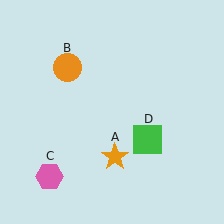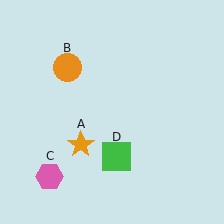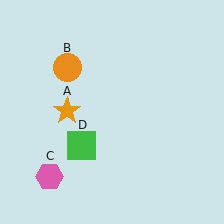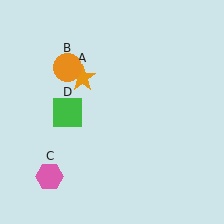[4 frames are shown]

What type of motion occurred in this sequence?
The orange star (object A), green square (object D) rotated clockwise around the center of the scene.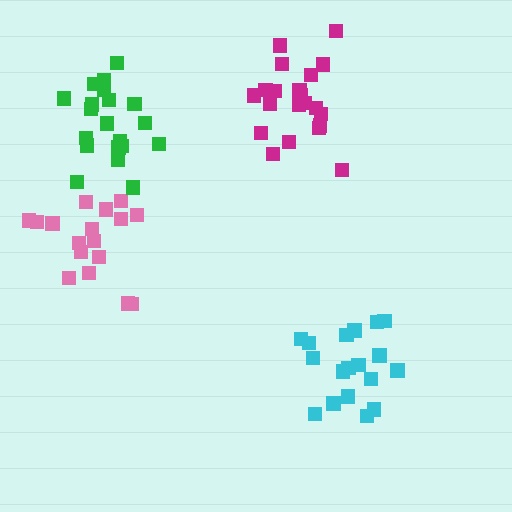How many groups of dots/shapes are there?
There are 4 groups.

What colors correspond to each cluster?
The clusters are colored: cyan, pink, magenta, green.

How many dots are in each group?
Group 1: 18 dots, Group 2: 19 dots, Group 3: 21 dots, Group 4: 20 dots (78 total).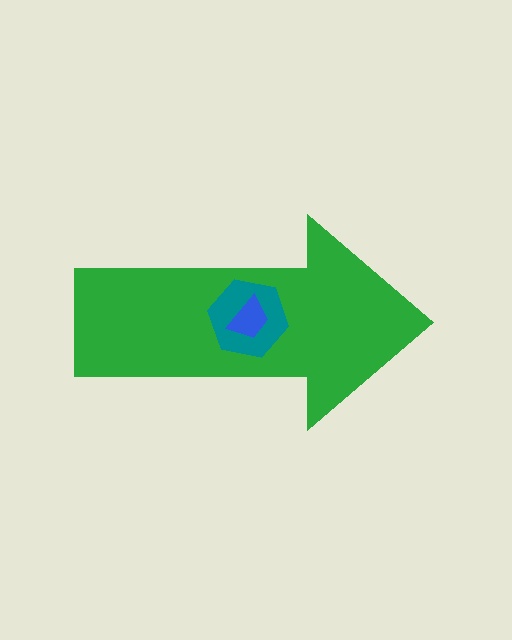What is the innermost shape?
The blue trapezoid.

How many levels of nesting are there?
3.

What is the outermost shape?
The green arrow.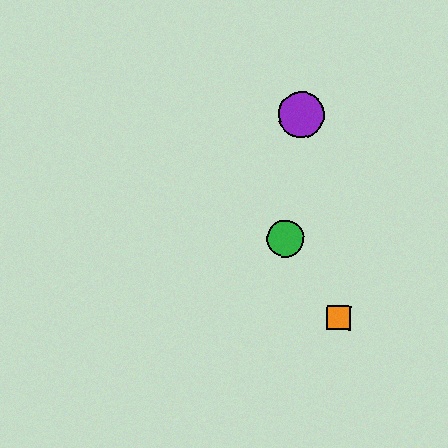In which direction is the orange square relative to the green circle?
The orange square is below the green circle.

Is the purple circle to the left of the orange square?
Yes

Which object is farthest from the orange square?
The purple circle is farthest from the orange square.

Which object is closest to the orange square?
The green circle is closest to the orange square.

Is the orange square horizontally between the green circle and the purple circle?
No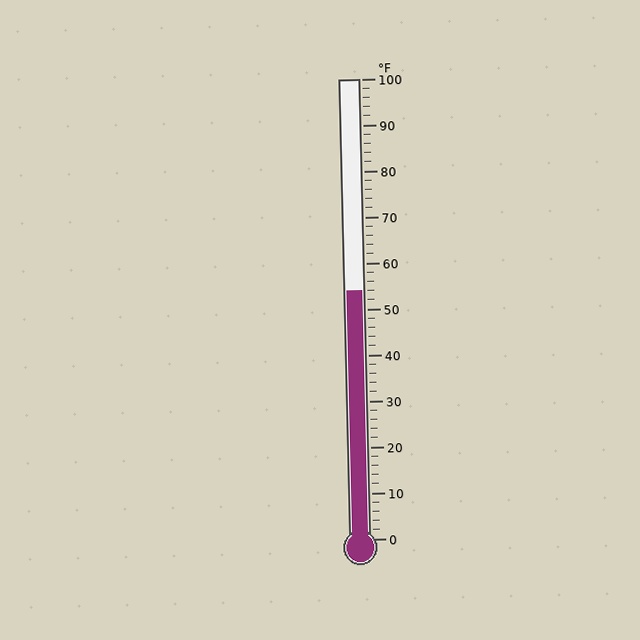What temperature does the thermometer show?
The thermometer shows approximately 54°F.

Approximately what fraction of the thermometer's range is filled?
The thermometer is filled to approximately 55% of its range.